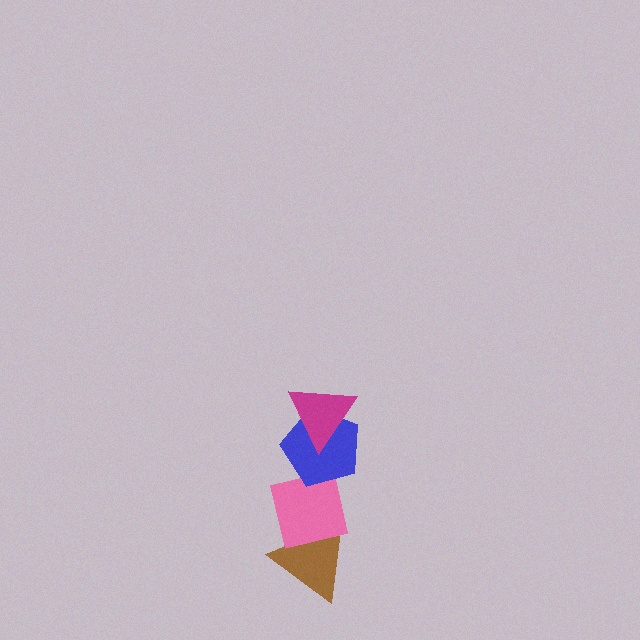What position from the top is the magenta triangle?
The magenta triangle is 1st from the top.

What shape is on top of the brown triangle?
The pink square is on top of the brown triangle.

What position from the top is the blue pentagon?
The blue pentagon is 2nd from the top.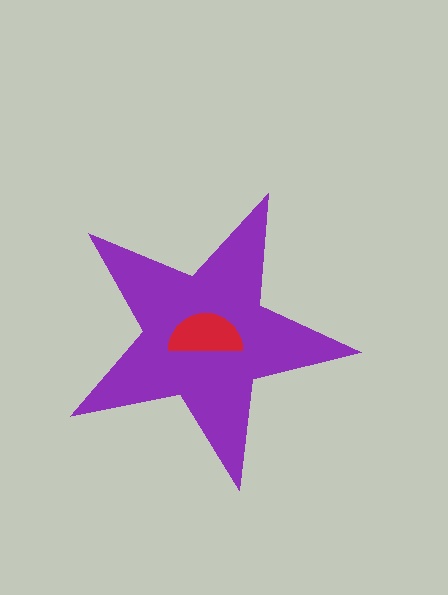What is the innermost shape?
The red semicircle.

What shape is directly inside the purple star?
The red semicircle.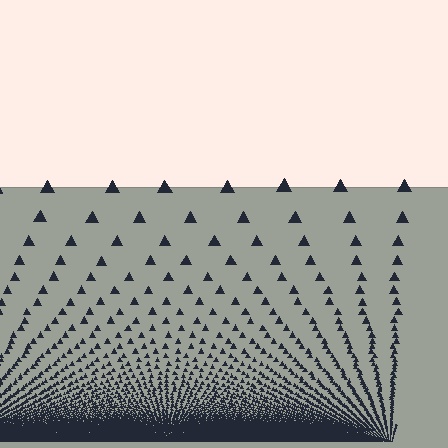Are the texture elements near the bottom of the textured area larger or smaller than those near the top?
Smaller. The gradient is inverted — elements near the bottom are smaller and denser.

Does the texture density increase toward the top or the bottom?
Density increases toward the bottom.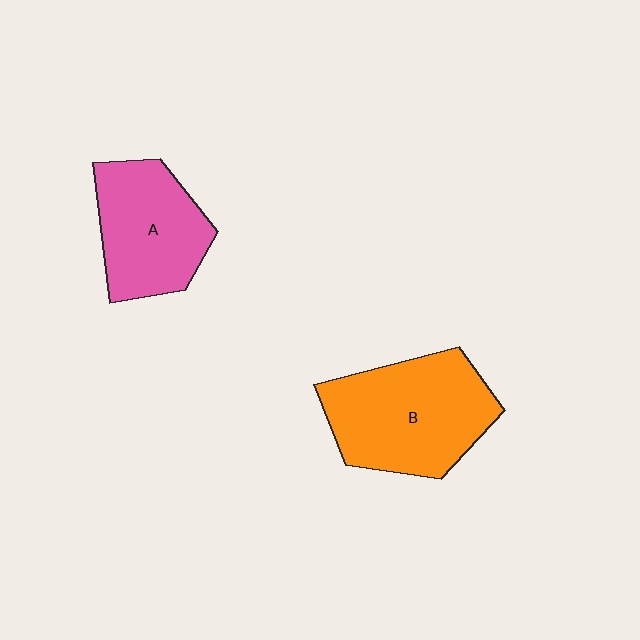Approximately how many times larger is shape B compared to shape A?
Approximately 1.3 times.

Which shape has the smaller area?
Shape A (pink).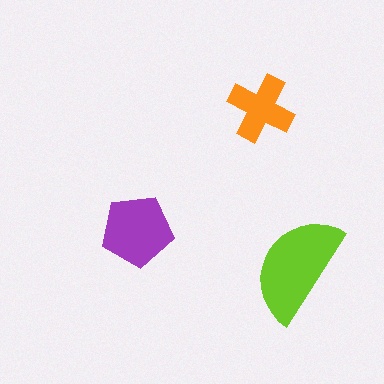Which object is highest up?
The orange cross is topmost.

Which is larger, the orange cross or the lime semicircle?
The lime semicircle.